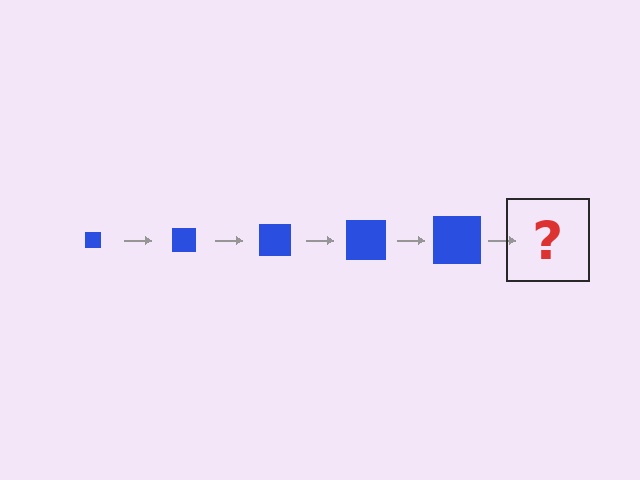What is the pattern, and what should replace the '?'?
The pattern is that the square gets progressively larger each step. The '?' should be a blue square, larger than the previous one.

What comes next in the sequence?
The next element should be a blue square, larger than the previous one.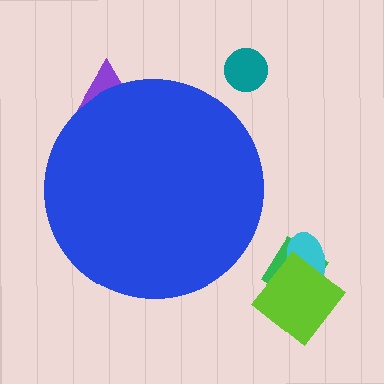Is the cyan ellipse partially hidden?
No, the cyan ellipse is fully visible.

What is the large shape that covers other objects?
A blue circle.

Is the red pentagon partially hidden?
No, the red pentagon is fully visible.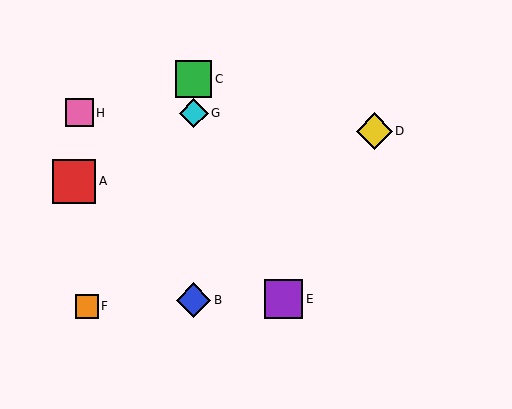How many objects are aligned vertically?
3 objects (B, C, G) are aligned vertically.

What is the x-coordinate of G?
Object G is at x≈194.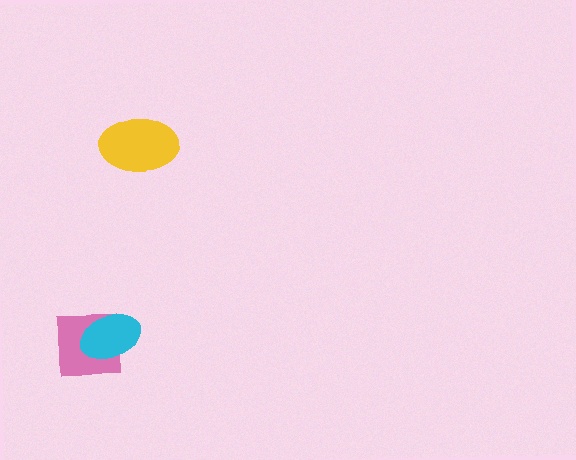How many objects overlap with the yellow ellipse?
0 objects overlap with the yellow ellipse.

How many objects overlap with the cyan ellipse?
1 object overlaps with the cyan ellipse.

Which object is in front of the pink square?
The cyan ellipse is in front of the pink square.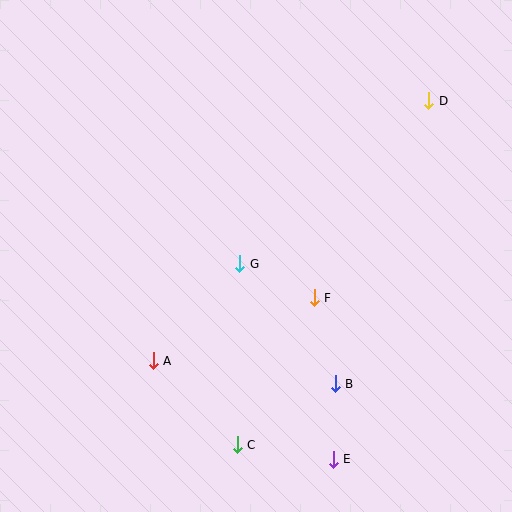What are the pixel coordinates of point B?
Point B is at (335, 384).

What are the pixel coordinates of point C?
Point C is at (237, 445).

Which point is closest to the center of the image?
Point G at (240, 264) is closest to the center.